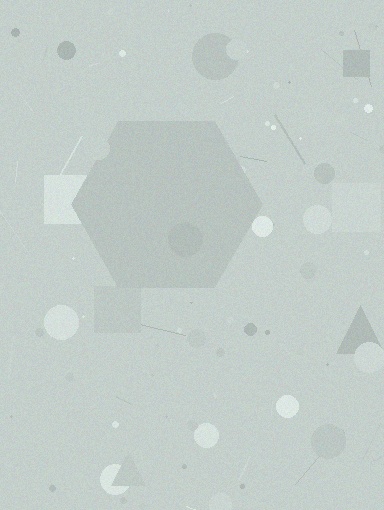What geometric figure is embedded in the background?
A hexagon is embedded in the background.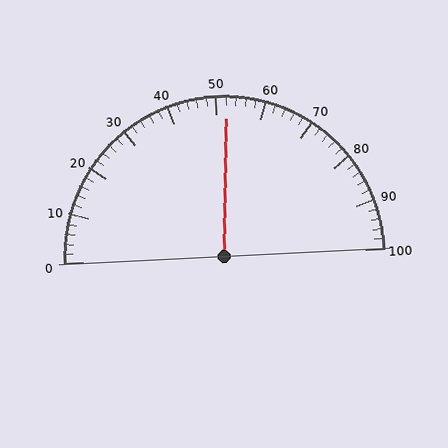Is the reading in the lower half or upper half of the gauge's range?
The reading is in the upper half of the range (0 to 100).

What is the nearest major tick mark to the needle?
The nearest major tick mark is 50.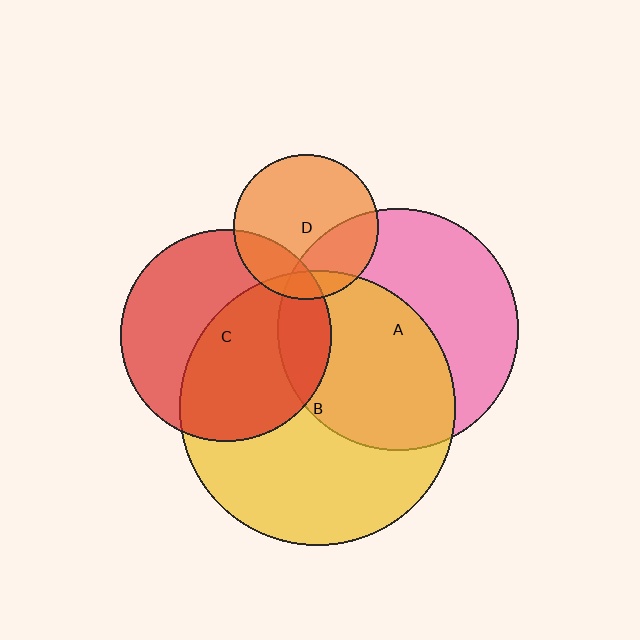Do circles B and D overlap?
Yes.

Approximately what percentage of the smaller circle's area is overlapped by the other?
Approximately 10%.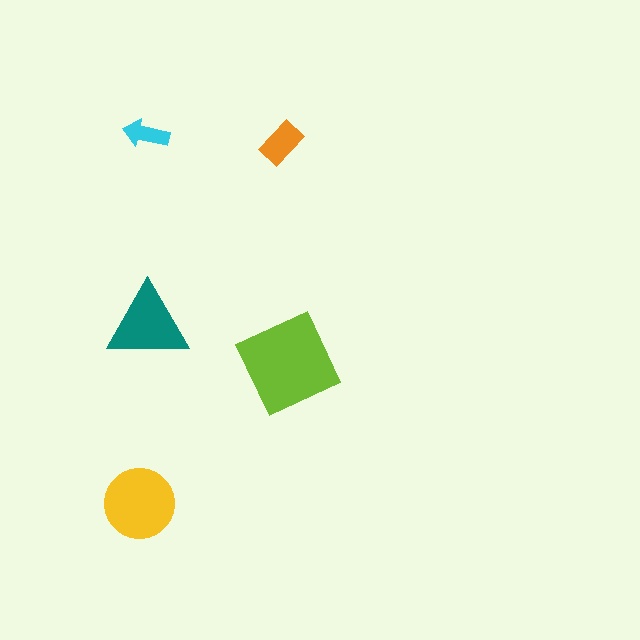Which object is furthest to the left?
The yellow circle is leftmost.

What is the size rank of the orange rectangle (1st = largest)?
4th.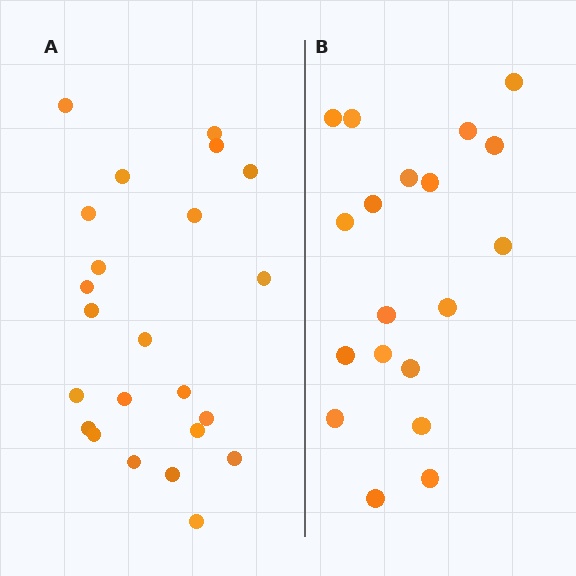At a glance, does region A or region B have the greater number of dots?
Region A (the left region) has more dots.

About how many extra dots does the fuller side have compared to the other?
Region A has about 4 more dots than region B.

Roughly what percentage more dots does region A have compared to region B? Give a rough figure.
About 20% more.